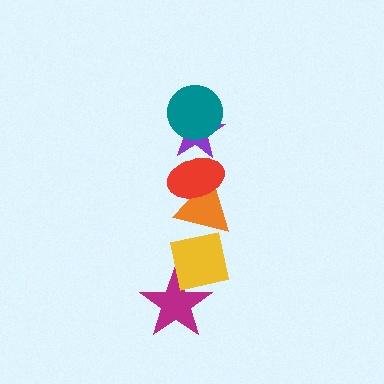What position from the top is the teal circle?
The teal circle is 1st from the top.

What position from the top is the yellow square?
The yellow square is 5th from the top.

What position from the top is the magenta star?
The magenta star is 6th from the top.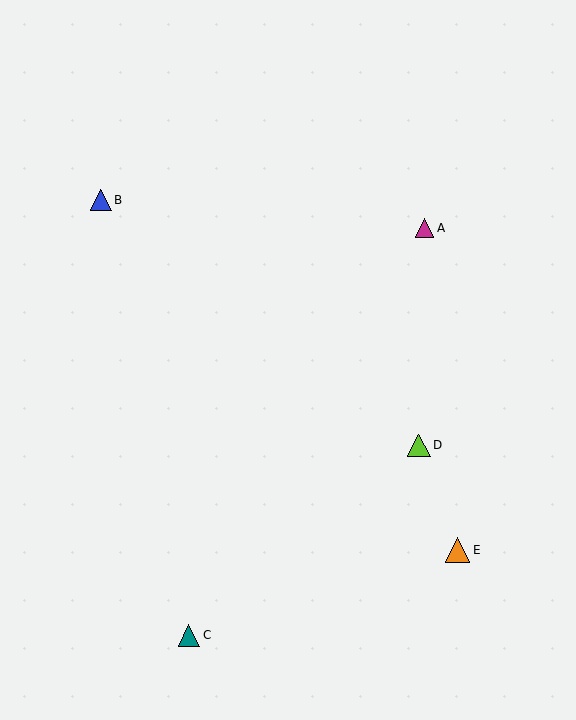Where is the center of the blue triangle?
The center of the blue triangle is at (101, 200).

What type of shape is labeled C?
Shape C is a teal triangle.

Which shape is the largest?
The orange triangle (labeled E) is the largest.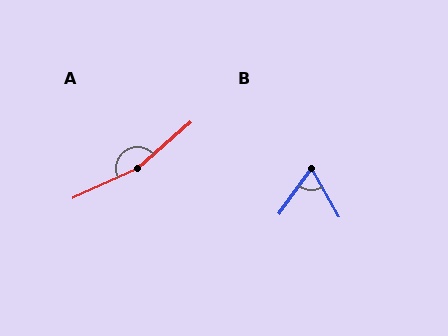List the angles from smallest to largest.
B (65°), A (164°).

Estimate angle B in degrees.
Approximately 65 degrees.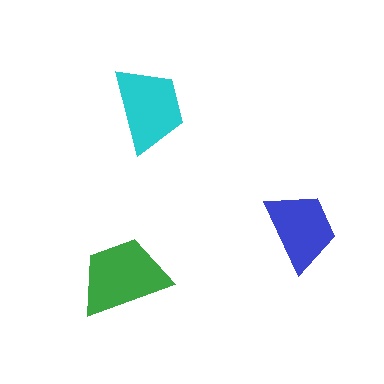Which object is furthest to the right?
The blue trapezoid is rightmost.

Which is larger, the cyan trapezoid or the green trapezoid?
The green one.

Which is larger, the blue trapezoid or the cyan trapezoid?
The cyan one.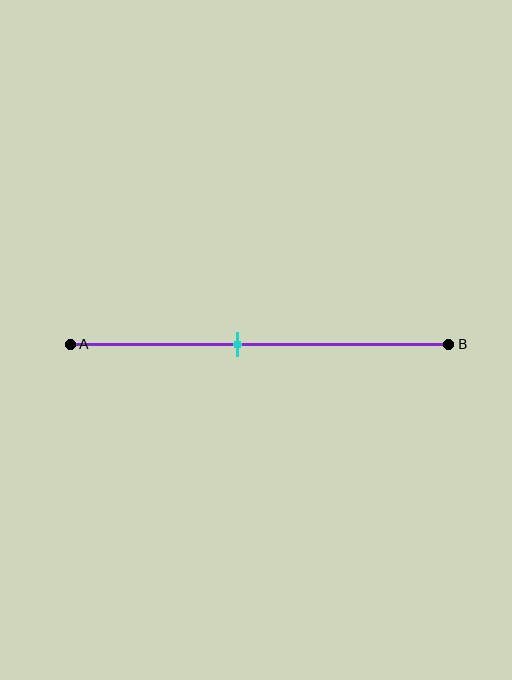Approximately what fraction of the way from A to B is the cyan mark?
The cyan mark is approximately 45% of the way from A to B.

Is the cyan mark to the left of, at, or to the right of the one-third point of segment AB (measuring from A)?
The cyan mark is to the right of the one-third point of segment AB.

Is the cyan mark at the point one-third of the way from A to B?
No, the mark is at about 45% from A, not at the 33% one-third point.